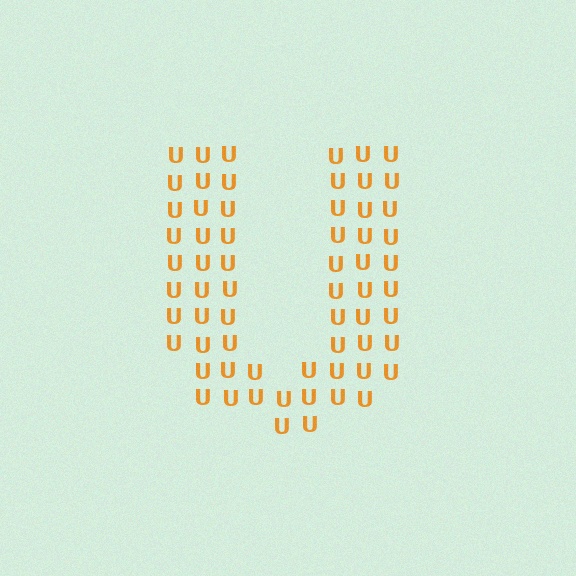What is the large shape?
The large shape is the letter U.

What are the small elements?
The small elements are letter U's.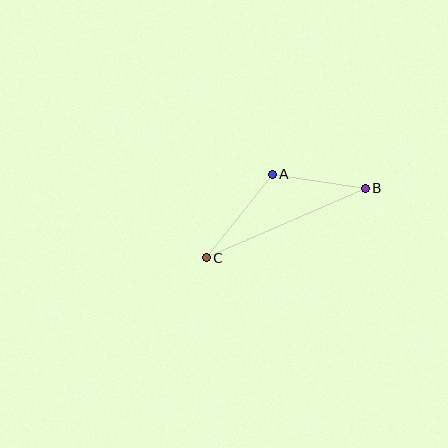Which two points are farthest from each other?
Points B and C are farthest from each other.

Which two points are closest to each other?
Points A and B are closest to each other.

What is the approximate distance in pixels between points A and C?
The distance between A and C is approximately 106 pixels.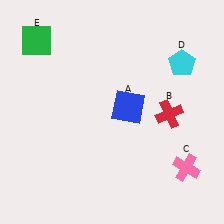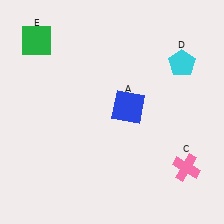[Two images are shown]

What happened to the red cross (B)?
The red cross (B) was removed in Image 2. It was in the bottom-right area of Image 1.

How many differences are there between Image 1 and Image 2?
There is 1 difference between the two images.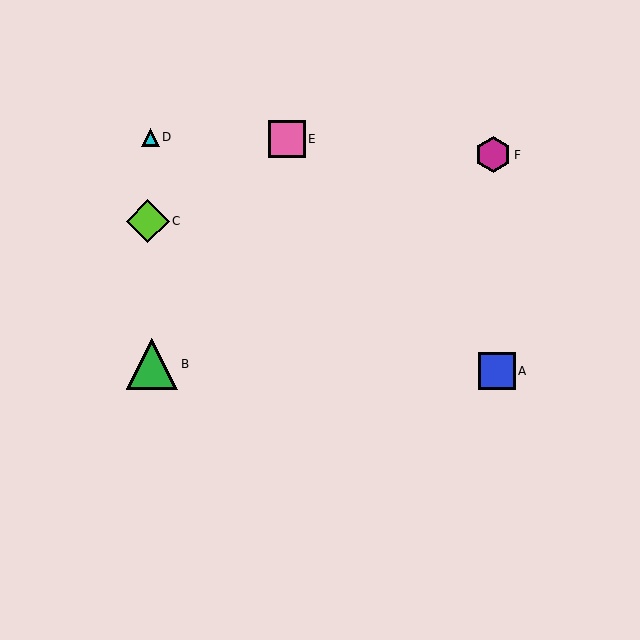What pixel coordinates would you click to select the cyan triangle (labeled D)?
Click at (150, 137) to select the cyan triangle D.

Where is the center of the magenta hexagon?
The center of the magenta hexagon is at (493, 155).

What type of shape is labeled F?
Shape F is a magenta hexagon.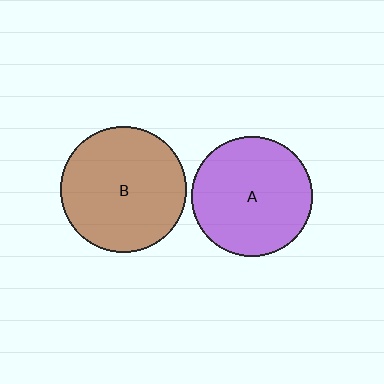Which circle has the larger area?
Circle B (brown).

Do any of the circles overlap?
No, none of the circles overlap.